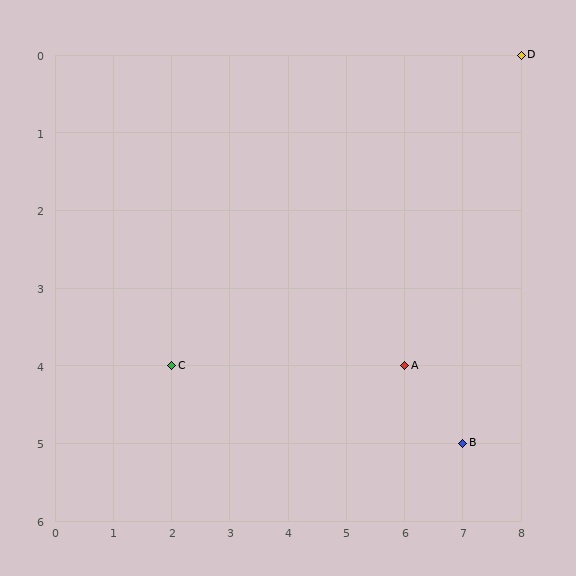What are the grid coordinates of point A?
Point A is at grid coordinates (6, 4).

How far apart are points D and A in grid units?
Points D and A are 2 columns and 4 rows apart (about 4.5 grid units diagonally).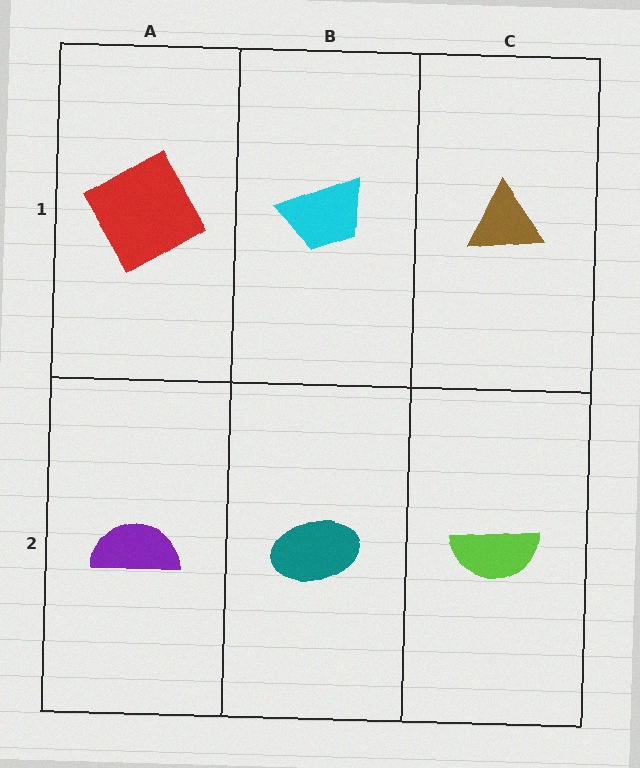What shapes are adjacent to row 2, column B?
A cyan trapezoid (row 1, column B), a purple semicircle (row 2, column A), a lime semicircle (row 2, column C).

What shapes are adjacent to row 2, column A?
A red square (row 1, column A), a teal ellipse (row 2, column B).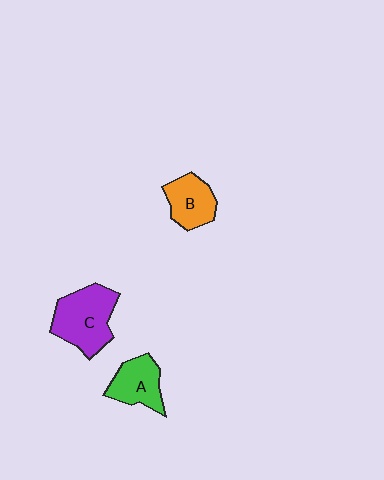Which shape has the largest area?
Shape C (purple).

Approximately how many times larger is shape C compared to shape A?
Approximately 1.5 times.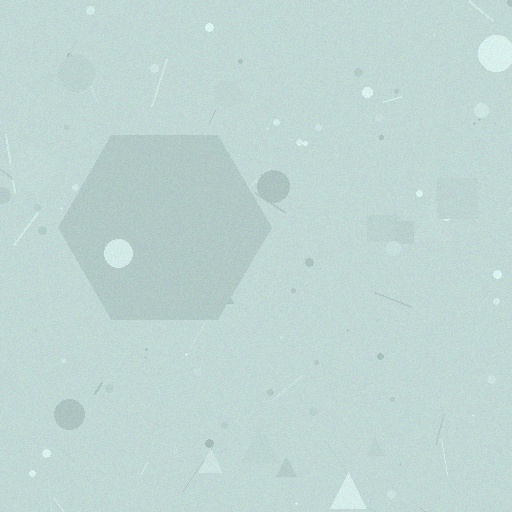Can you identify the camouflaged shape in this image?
The camouflaged shape is a hexagon.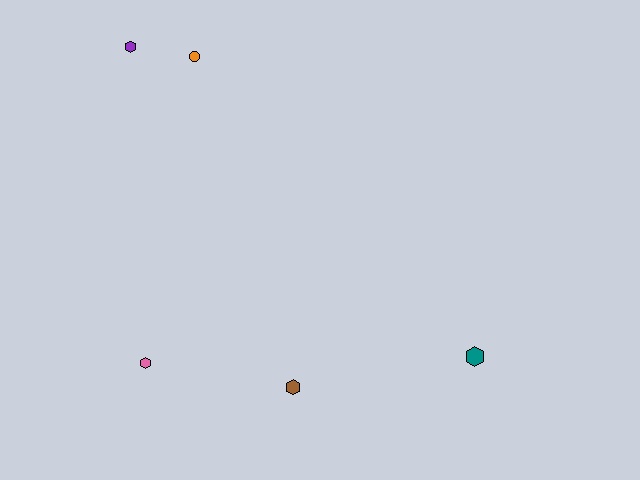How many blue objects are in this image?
There are no blue objects.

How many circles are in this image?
There is 1 circle.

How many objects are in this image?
There are 5 objects.